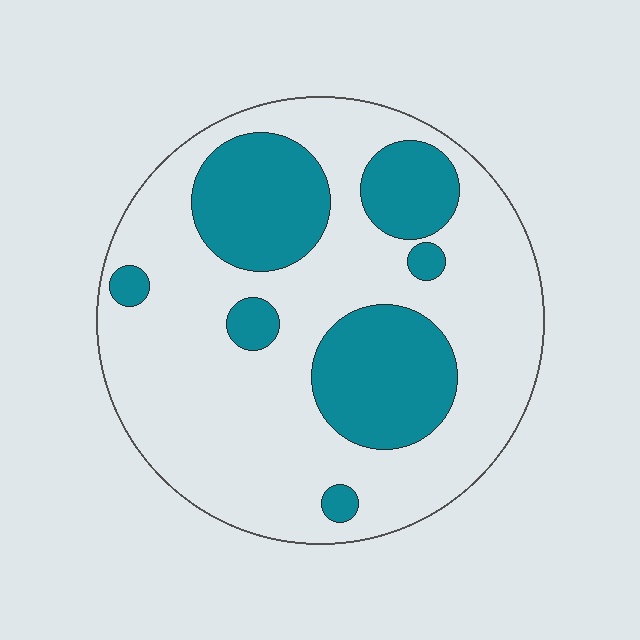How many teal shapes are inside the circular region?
7.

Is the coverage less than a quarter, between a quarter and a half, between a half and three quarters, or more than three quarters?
Between a quarter and a half.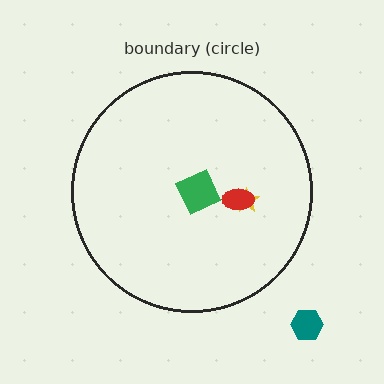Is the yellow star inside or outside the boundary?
Inside.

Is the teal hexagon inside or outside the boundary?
Outside.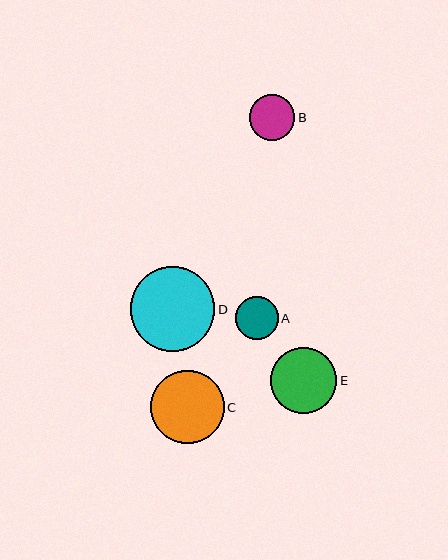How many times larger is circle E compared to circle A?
Circle E is approximately 1.6 times the size of circle A.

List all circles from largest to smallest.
From largest to smallest: D, C, E, B, A.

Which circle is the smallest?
Circle A is the smallest with a size of approximately 42 pixels.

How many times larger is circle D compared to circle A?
Circle D is approximately 2.0 times the size of circle A.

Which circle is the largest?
Circle D is the largest with a size of approximately 84 pixels.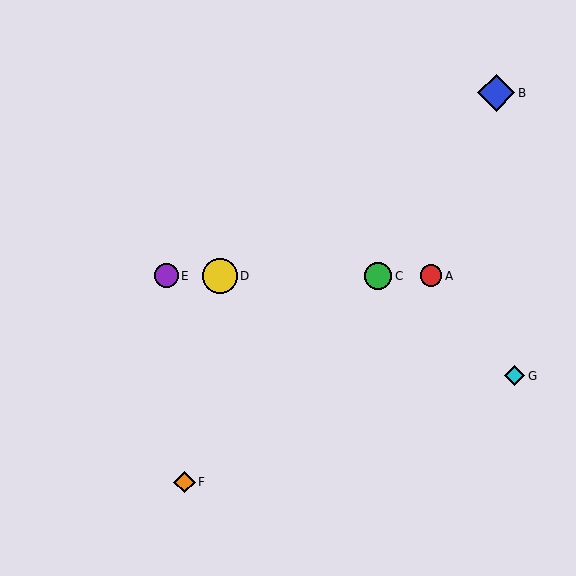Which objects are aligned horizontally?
Objects A, C, D, E are aligned horizontally.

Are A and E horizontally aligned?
Yes, both are at y≈276.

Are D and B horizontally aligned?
No, D is at y≈276 and B is at y≈93.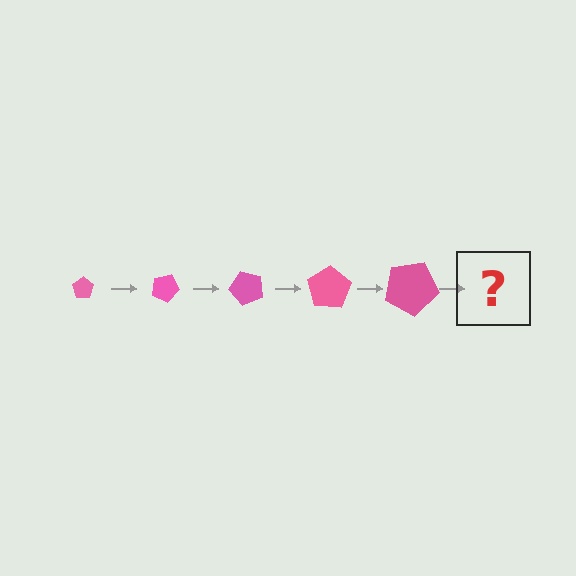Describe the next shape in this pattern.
It should be a pentagon, larger than the previous one and rotated 125 degrees from the start.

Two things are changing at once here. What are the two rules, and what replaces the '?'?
The two rules are that the pentagon grows larger each step and it rotates 25 degrees each step. The '?' should be a pentagon, larger than the previous one and rotated 125 degrees from the start.